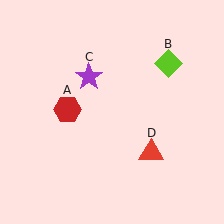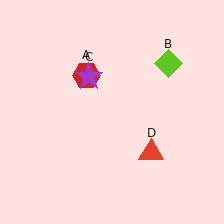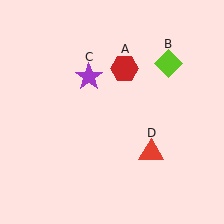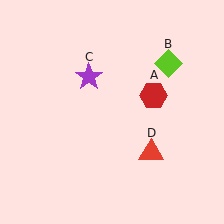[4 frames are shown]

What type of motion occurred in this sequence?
The red hexagon (object A) rotated clockwise around the center of the scene.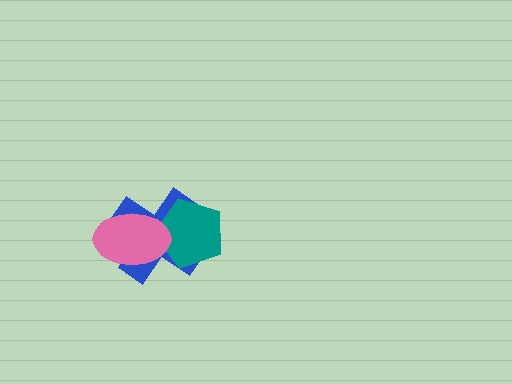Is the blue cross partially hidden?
Yes, it is partially covered by another shape.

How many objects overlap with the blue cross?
2 objects overlap with the blue cross.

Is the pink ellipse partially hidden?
No, no other shape covers it.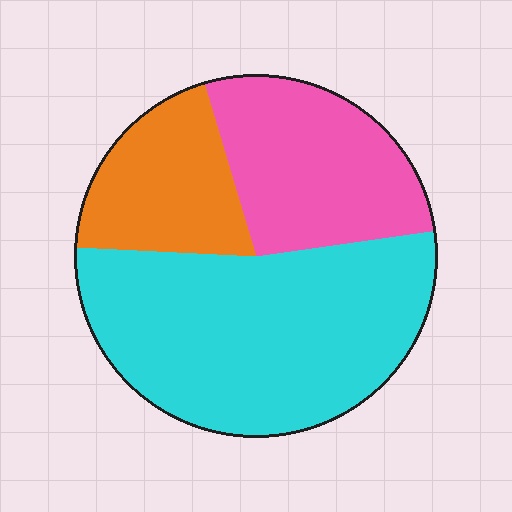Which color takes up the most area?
Cyan, at roughly 55%.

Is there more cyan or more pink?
Cyan.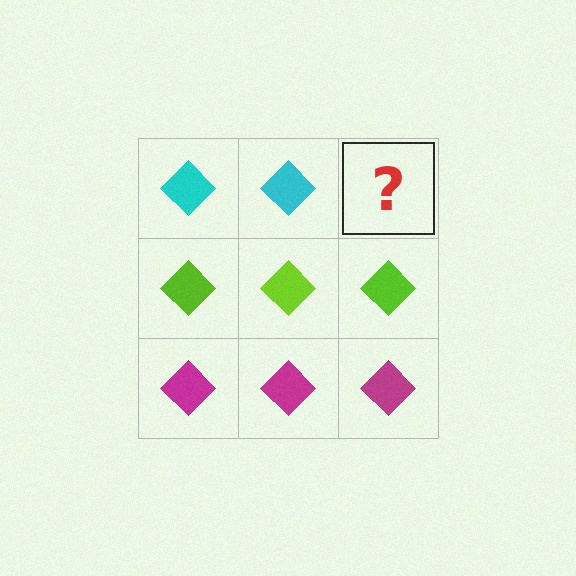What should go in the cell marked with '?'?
The missing cell should contain a cyan diamond.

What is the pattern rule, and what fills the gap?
The rule is that each row has a consistent color. The gap should be filled with a cyan diamond.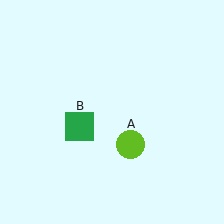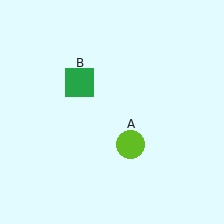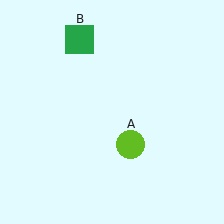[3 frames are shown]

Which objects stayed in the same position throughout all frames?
Lime circle (object A) remained stationary.